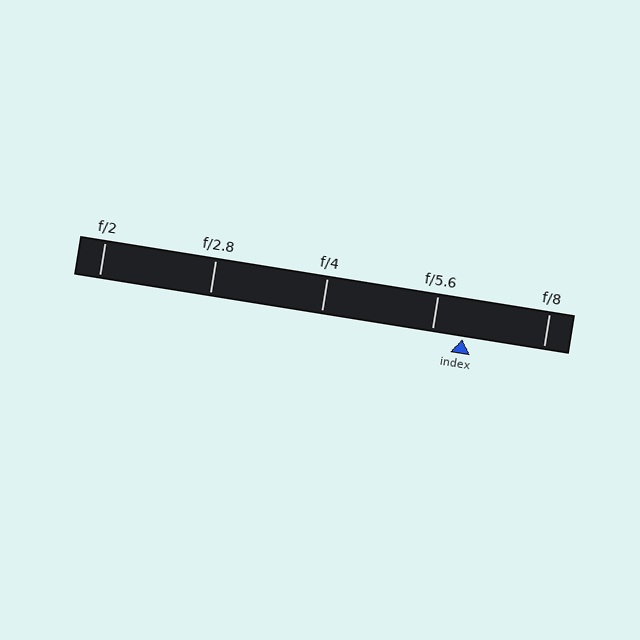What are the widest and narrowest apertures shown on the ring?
The widest aperture shown is f/2 and the narrowest is f/8.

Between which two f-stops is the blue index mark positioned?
The index mark is between f/5.6 and f/8.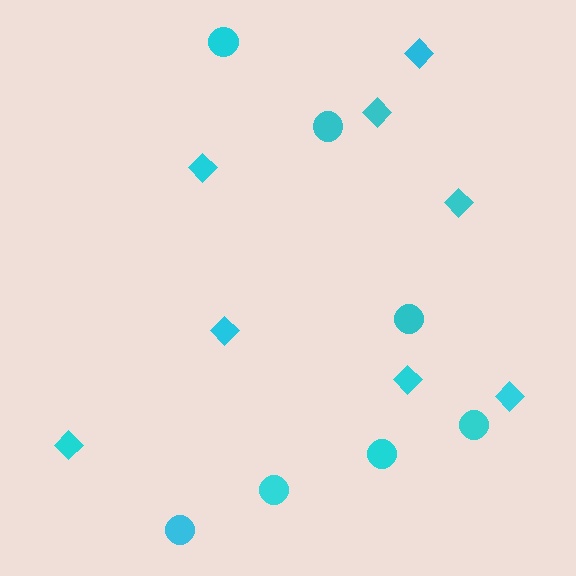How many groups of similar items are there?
There are 2 groups: one group of circles (7) and one group of diamonds (8).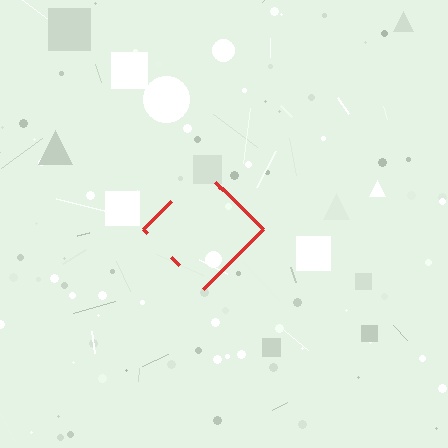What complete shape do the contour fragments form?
The contour fragments form a diamond.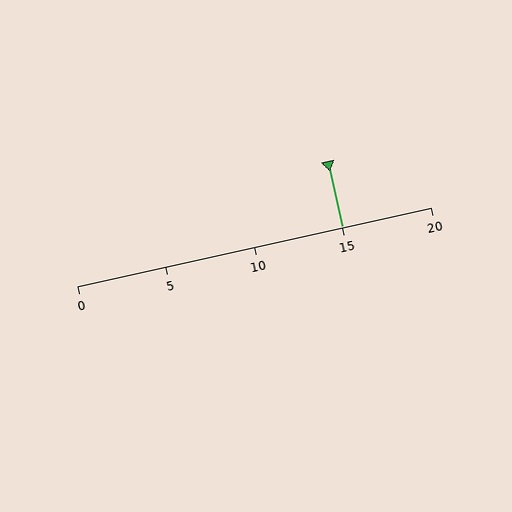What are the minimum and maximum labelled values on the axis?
The axis runs from 0 to 20.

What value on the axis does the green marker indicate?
The marker indicates approximately 15.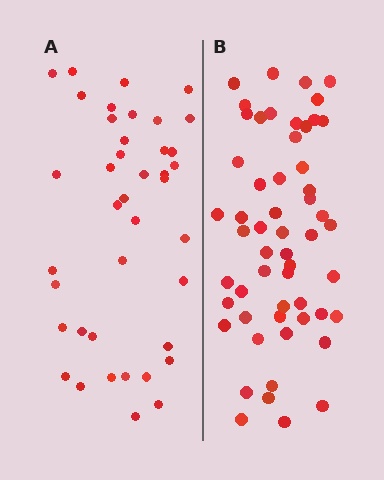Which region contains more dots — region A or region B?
Region B (the right region) has more dots.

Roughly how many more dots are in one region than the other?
Region B has approximately 15 more dots than region A.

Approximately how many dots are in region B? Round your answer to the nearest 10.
About 60 dots. (The exact count is 55, which rounds to 60.)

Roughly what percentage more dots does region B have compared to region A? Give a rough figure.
About 40% more.